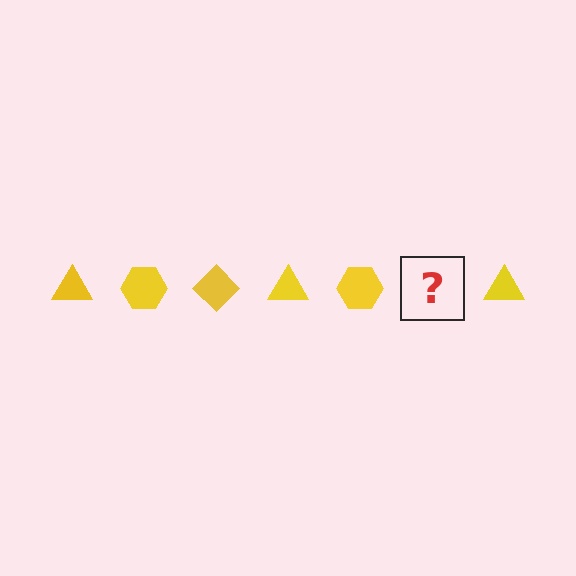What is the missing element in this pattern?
The missing element is a yellow diamond.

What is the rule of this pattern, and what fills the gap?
The rule is that the pattern cycles through triangle, hexagon, diamond shapes in yellow. The gap should be filled with a yellow diamond.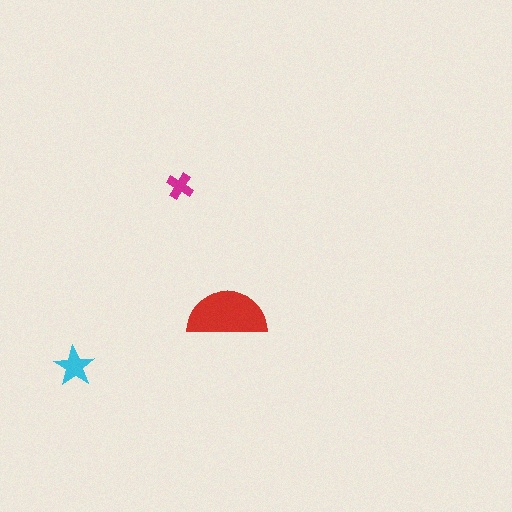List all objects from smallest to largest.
The magenta cross, the cyan star, the red semicircle.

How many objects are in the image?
There are 3 objects in the image.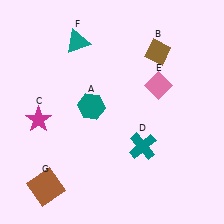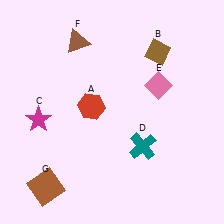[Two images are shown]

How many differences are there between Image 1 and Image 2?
There are 2 differences between the two images.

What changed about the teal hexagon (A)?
In Image 1, A is teal. In Image 2, it changed to red.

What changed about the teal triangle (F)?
In Image 1, F is teal. In Image 2, it changed to brown.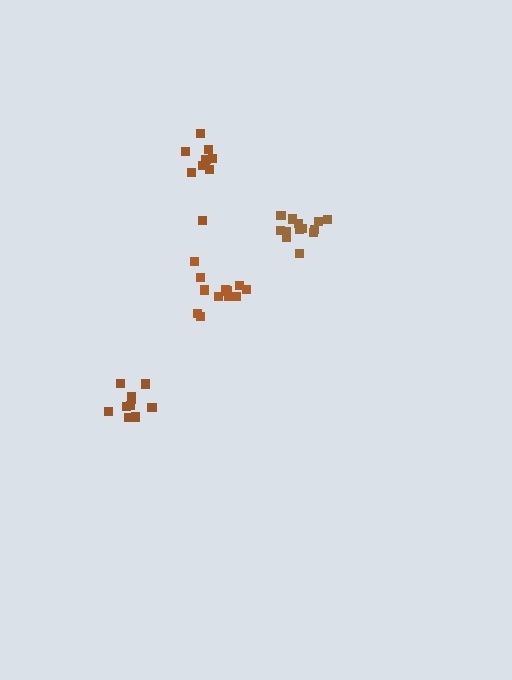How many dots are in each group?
Group 1: 10 dots, Group 2: 13 dots, Group 3: 13 dots, Group 4: 10 dots (46 total).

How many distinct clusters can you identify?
There are 4 distinct clusters.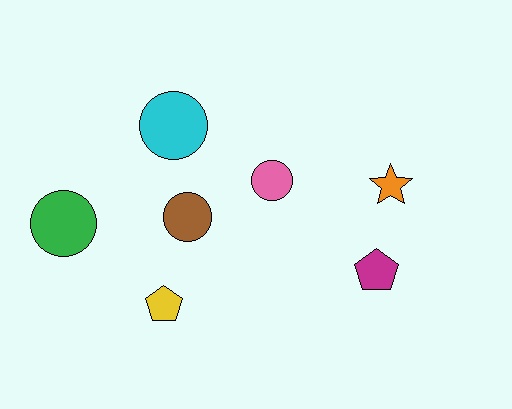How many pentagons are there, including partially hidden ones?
There are 2 pentagons.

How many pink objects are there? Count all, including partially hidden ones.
There is 1 pink object.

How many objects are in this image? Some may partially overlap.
There are 7 objects.